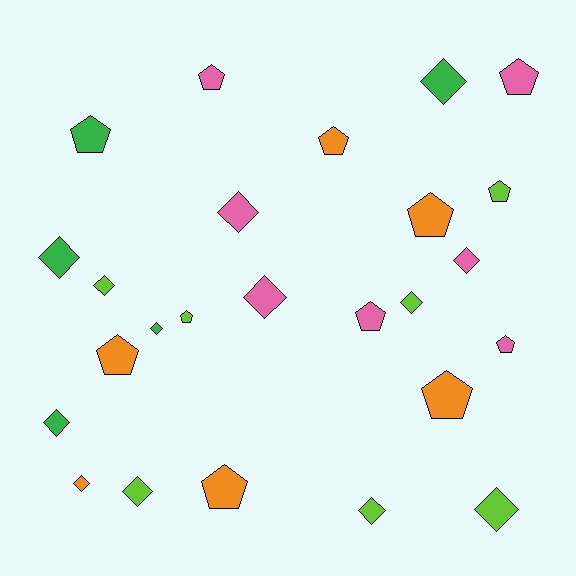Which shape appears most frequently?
Diamond, with 13 objects.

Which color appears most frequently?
Lime, with 7 objects.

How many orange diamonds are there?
There is 1 orange diamond.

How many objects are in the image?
There are 25 objects.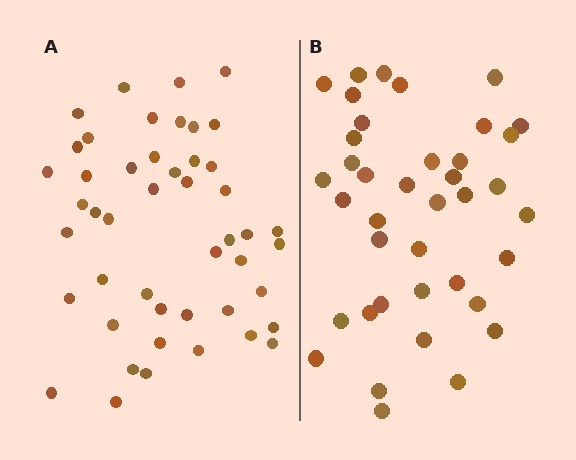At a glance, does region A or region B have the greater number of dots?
Region A (the left region) has more dots.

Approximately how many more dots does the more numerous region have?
Region A has roughly 8 or so more dots than region B.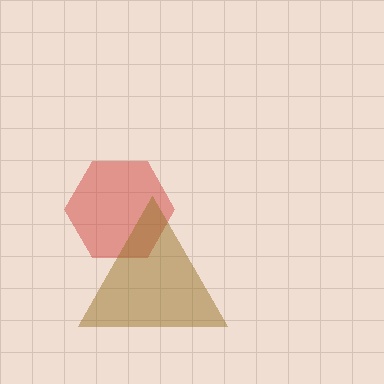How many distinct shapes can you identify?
There are 2 distinct shapes: a red hexagon, a brown triangle.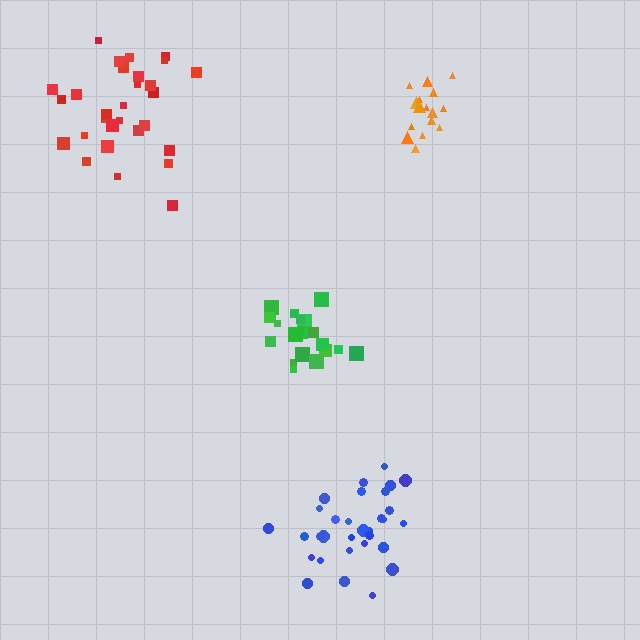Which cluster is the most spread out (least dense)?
Red.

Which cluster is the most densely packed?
Green.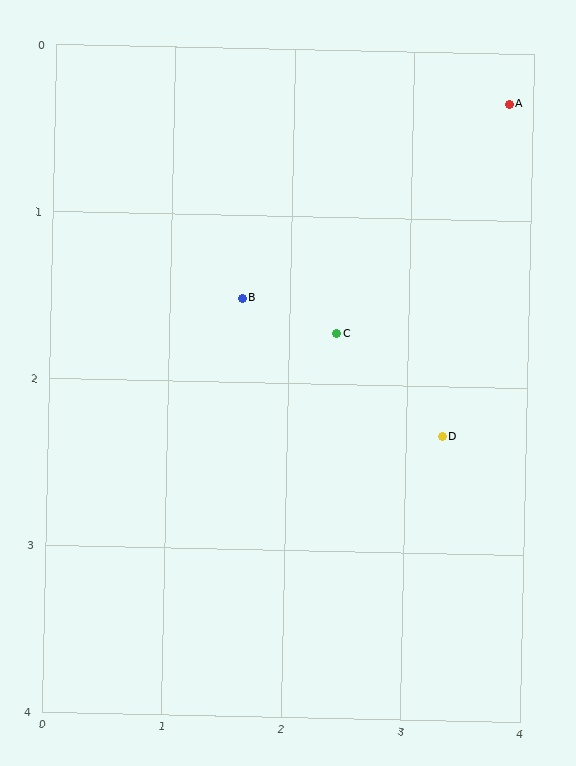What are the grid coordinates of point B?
Point B is at approximately (1.6, 1.5).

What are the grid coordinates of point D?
Point D is at approximately (3.3, 2.3).